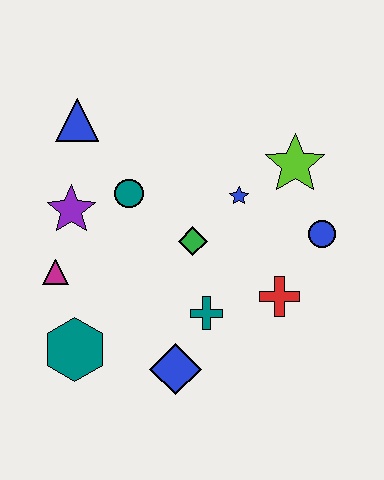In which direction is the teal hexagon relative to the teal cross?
The teal hexagon is to the left of the teal cross.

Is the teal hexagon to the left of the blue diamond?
Yes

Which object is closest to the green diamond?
The blue star is closest to the green diamond.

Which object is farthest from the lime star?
The teal hexagon is farthest from the lime star.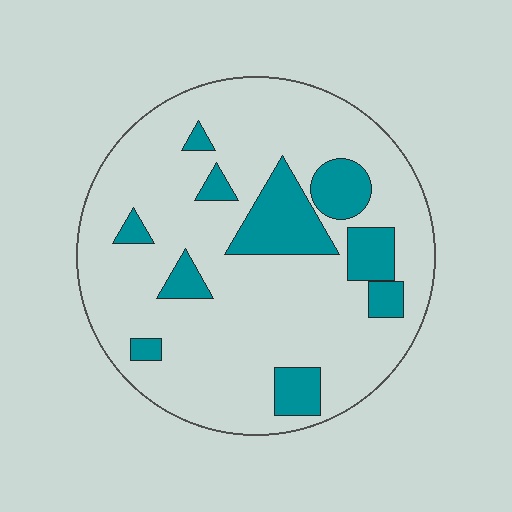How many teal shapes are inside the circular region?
10.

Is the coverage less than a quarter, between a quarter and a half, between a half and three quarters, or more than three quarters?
Less than a quarter.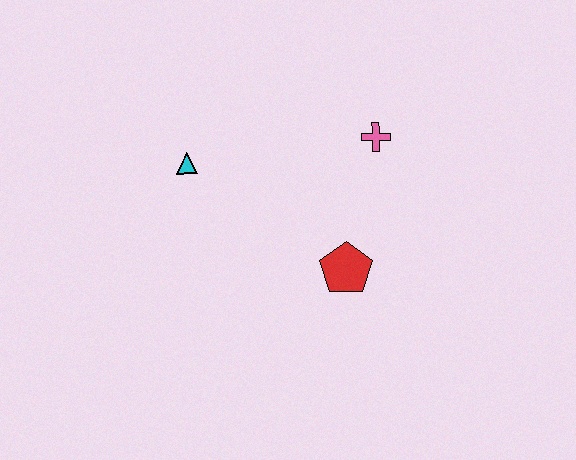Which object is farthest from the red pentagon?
The cyan triangle is farthest from the red pentagon.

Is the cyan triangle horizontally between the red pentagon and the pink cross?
No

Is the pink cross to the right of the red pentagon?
Yes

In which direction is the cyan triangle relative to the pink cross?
The cyan triangle is to the left of the pink cross.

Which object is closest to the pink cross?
The red pentagon is closest to the pink cross.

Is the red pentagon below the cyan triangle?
Yes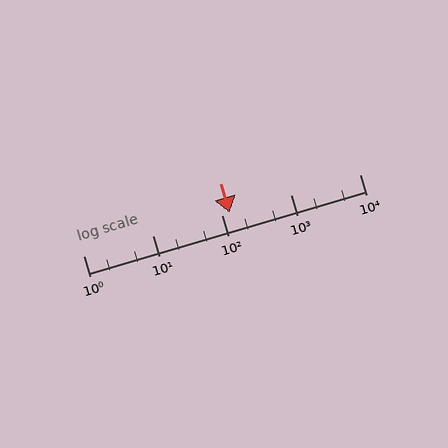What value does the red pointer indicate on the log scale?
The pointer indicates approximately 130.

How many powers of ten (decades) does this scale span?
The scale spans 4 decades, from 1 to 10000.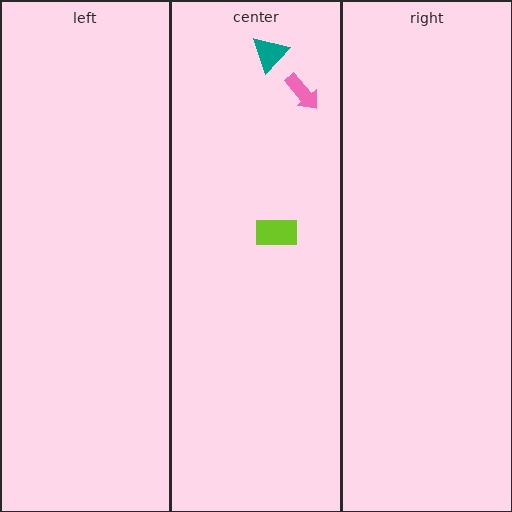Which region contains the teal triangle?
The center region.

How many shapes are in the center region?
3.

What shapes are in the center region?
The lime rectangle, the teal triangle, the pink arrow.